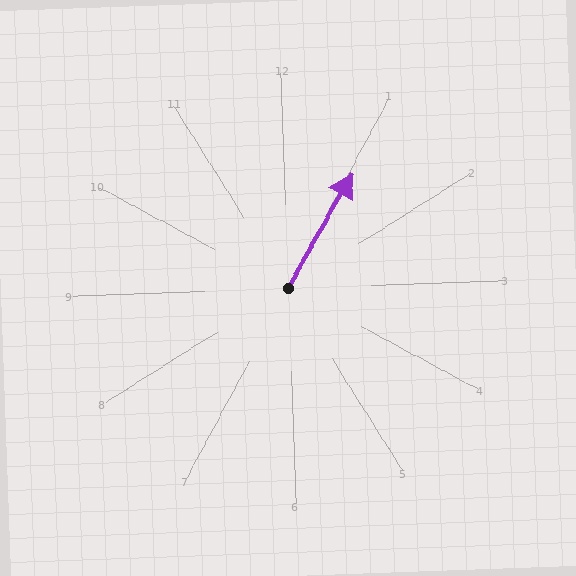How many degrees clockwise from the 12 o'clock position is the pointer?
Approximately 31 degrees.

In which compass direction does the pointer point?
Northeast.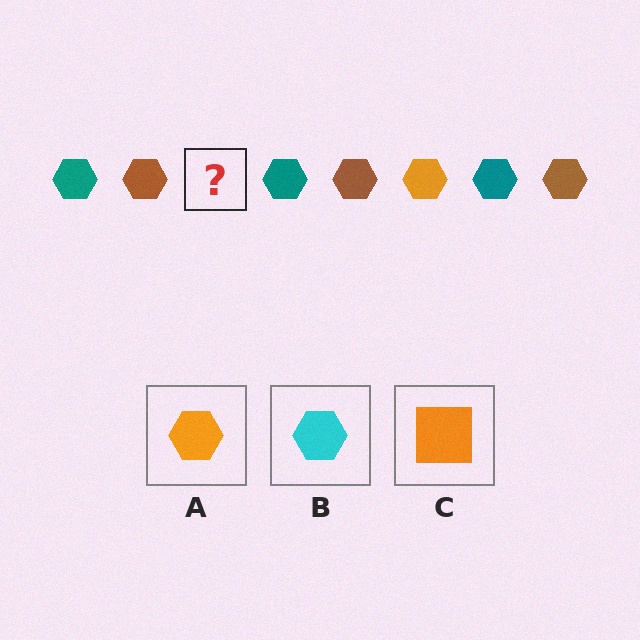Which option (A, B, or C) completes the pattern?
A.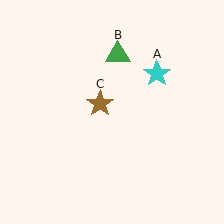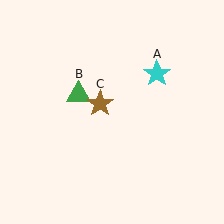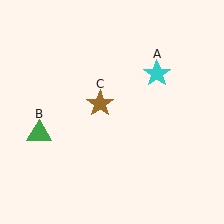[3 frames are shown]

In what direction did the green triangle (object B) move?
The green triangle (object B) moved down and to the left.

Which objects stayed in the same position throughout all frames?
Cyan star (object A) and brown star (object C) remained stationary.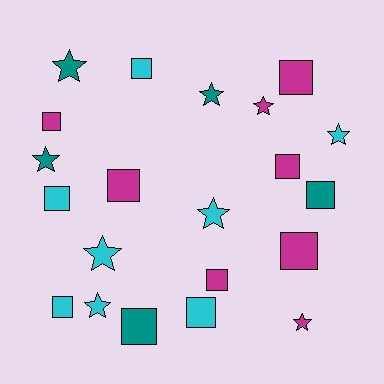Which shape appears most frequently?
Square, with 12 objects.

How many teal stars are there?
There are 3 teal stars.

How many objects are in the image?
There are 21 objects.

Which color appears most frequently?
Cyan, with 8 objects.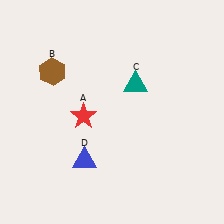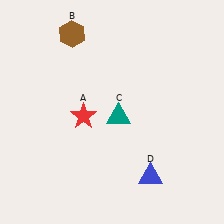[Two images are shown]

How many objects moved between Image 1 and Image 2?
3 objects moved between the two images.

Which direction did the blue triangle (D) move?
The blue triangle (D) moved right.